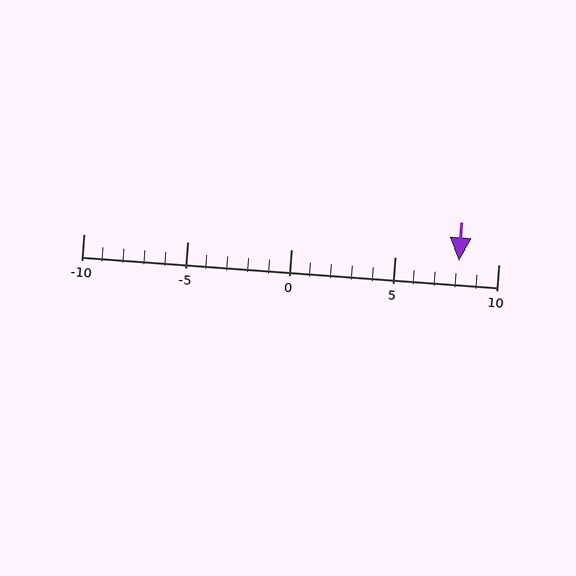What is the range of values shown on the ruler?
The ruler shows values from -10 to 10.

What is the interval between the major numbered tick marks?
The major tick marks are spaced 5 units apart.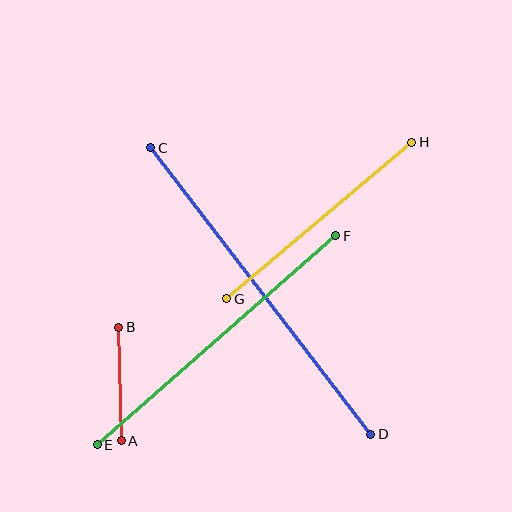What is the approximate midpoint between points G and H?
The midpoint is at approximately (319, 220) pixels.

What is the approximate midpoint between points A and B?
The midpoint is at approximately (120, 384) pixels.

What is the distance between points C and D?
The distance is approximately 361 pixels.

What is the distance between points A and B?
The distance is approximately 114 pixels.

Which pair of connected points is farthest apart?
Points C and D are farthest apart.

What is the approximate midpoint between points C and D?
The midpoint is at approximately (261, 291) pixels.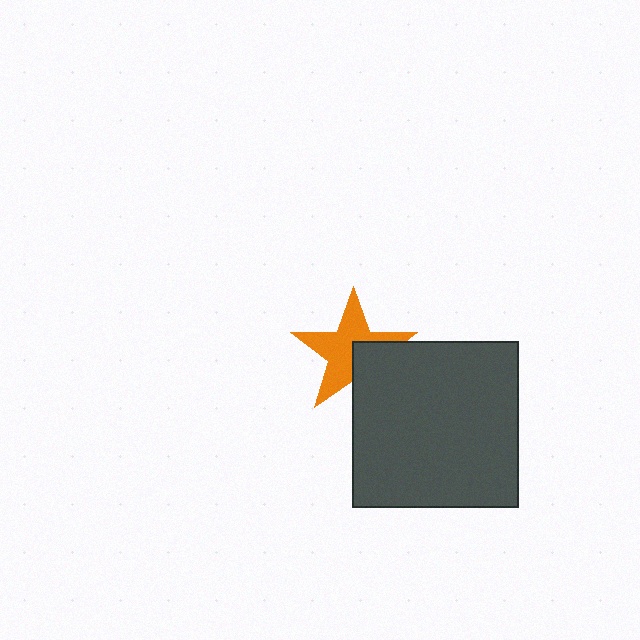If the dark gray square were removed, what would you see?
You would see the complete orange star.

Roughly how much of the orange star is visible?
Most of it is visible (roughly 66%).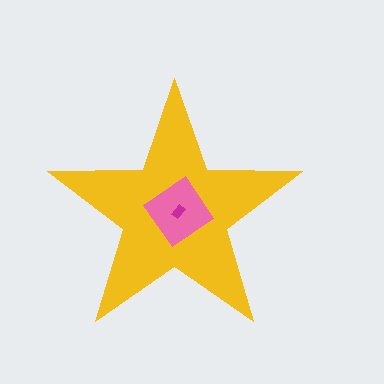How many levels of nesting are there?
3.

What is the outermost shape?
The yellow star.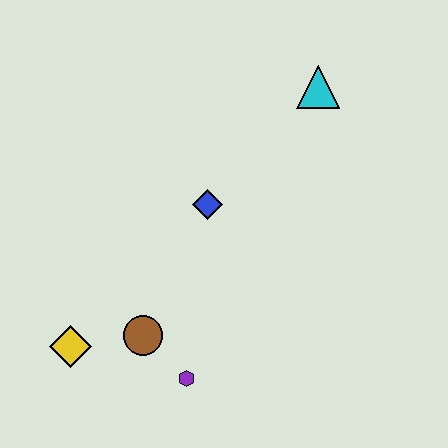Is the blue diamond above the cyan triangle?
No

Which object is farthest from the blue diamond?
The yellow diamond is farthest from the blue diamond.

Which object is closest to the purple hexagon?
The brown circle is closest to the purple hexagon.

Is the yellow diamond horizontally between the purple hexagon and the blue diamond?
No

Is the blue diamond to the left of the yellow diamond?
No